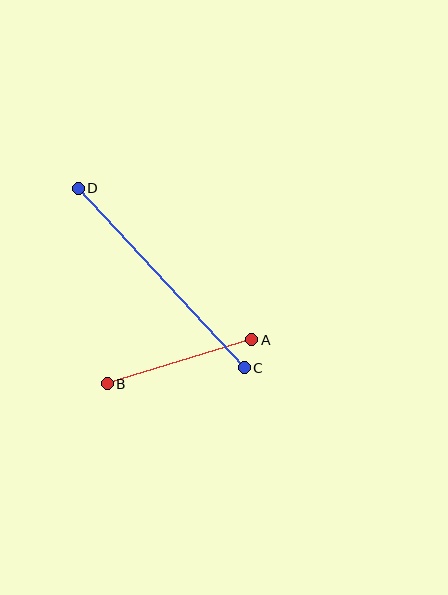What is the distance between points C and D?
The distance is approximately 245 pixels.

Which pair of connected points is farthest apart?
Points C and D are farthest apart.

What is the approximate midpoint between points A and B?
The midpoint is at approximately (179, 362) pixels.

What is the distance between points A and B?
The distance is approximately 151 pixels.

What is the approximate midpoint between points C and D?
The midpoint is at approximately (161, 278) pixels.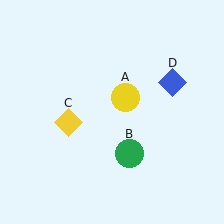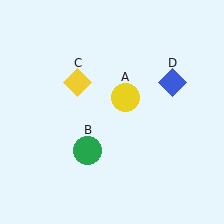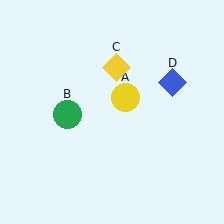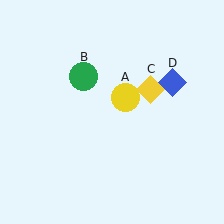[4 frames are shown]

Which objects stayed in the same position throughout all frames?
Yellow circle (object A) and blue diamond (object D) remained stationary.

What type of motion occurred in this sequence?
The green circle (object B), yellow diamond (object C) rotated clockwise around the center of the scene.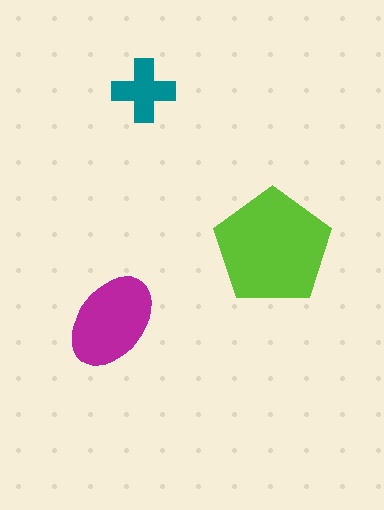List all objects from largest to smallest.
The lime pentagon, the magenta ellipse, the teal cross.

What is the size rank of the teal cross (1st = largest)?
3rd.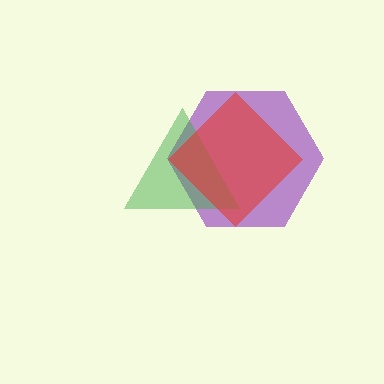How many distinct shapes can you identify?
There are 3 distinct shapes: a purple hexagon, a green triangle, a red diamond.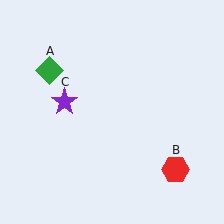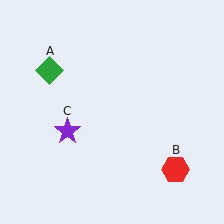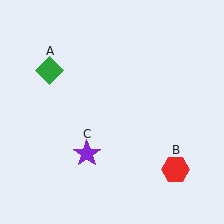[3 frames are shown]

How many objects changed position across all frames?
1 object changed position: purple star (object C).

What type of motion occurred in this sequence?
The purple star (object C) rotated counterclockwise around the center of the scene.